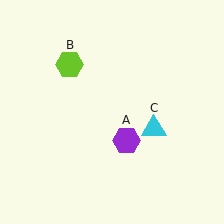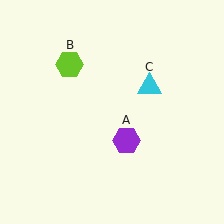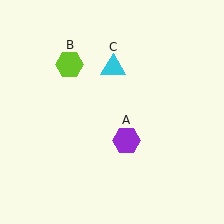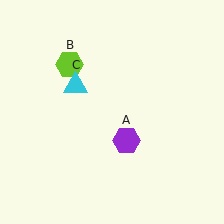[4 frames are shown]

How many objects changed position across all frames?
1 object changed position: cyan triangle (object C).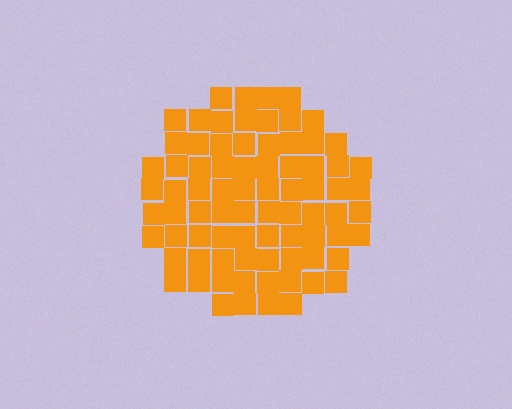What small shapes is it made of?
It is made of small squares.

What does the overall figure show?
The overall figure shows a circle.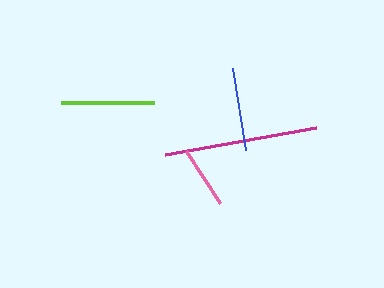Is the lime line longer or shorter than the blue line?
The lime line is longer than the blue line.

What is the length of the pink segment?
The pink segment is approximately 62 pixels long.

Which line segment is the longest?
The magenta line is the longest at approximately 153 pixels.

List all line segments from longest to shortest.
From longest to shortest: magenta, lime, blue, pink.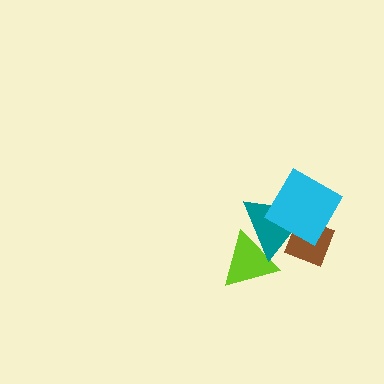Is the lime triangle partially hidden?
Yes, it is partially covered by another shape.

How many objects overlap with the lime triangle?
1 object overlaps with the lime triangle.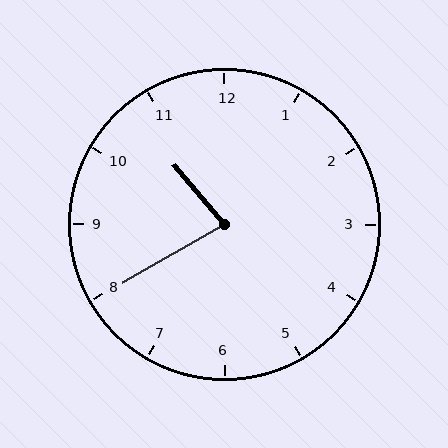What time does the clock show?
10:40.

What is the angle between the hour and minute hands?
Approximately 80 degrees.